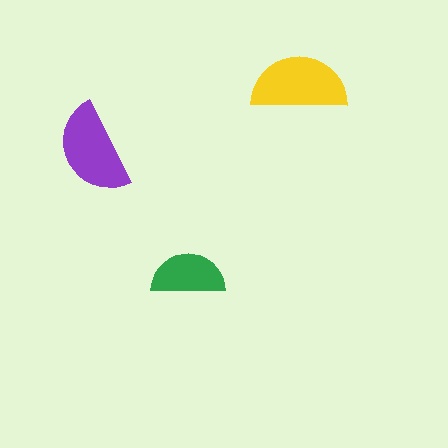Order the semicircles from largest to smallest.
the yellow one, the purple one, the green one.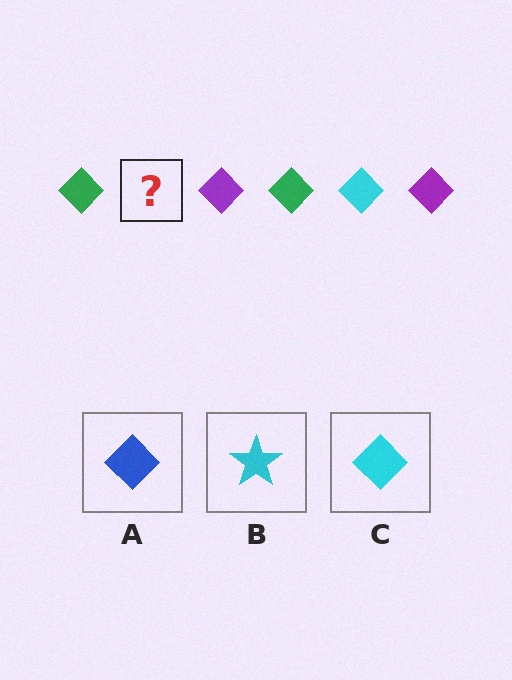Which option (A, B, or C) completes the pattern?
C.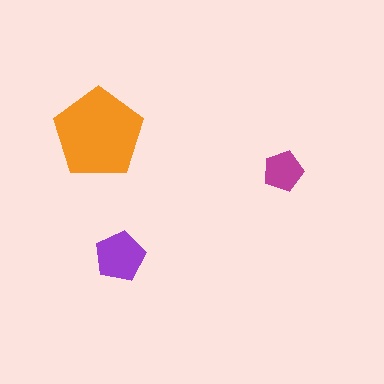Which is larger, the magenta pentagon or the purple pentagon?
The purple one.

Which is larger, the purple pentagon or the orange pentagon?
The orange one.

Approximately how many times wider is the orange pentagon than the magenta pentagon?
About 2 times wider.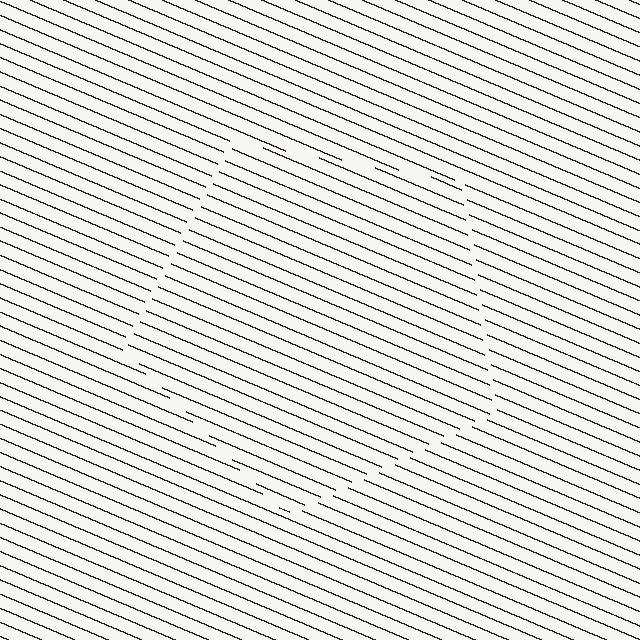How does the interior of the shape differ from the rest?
The interior of the shape contains the same grating, shifted by half a period — the contour is defined by the phase discontinuity where line-ends from the inner and outer gratings abut.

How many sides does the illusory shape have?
5 sides — the line-ends trace a pentagon.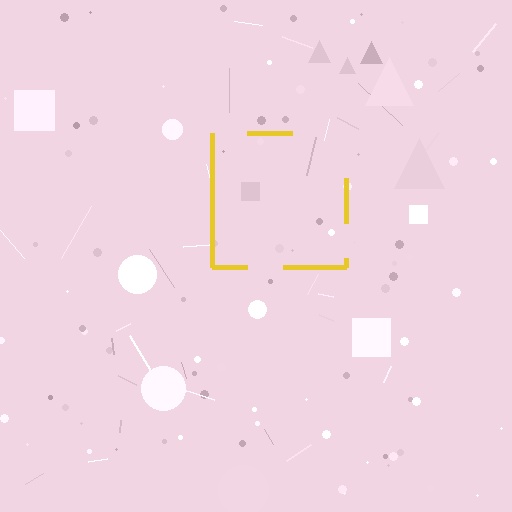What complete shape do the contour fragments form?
The contour fragments form a square.